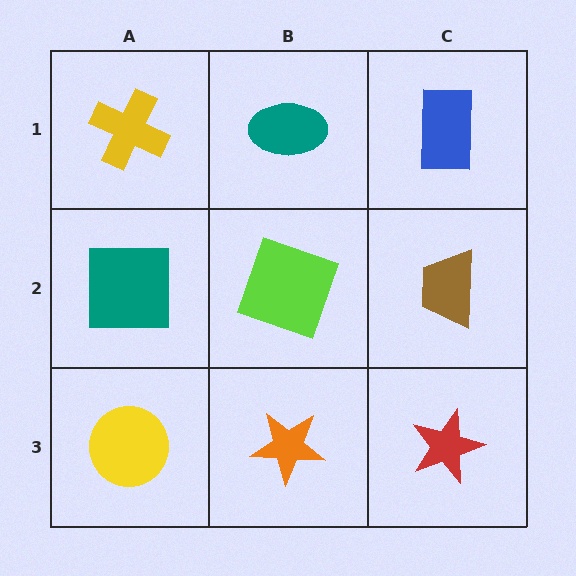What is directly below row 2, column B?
An orange star.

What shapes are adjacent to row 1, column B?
A lime square (row 2, column B), a yellow cross (row 1, column A), a blue rectangle (row 1, column C).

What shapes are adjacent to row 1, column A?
A teal square (row 2, column A), a teal ellipse (row 1, column B).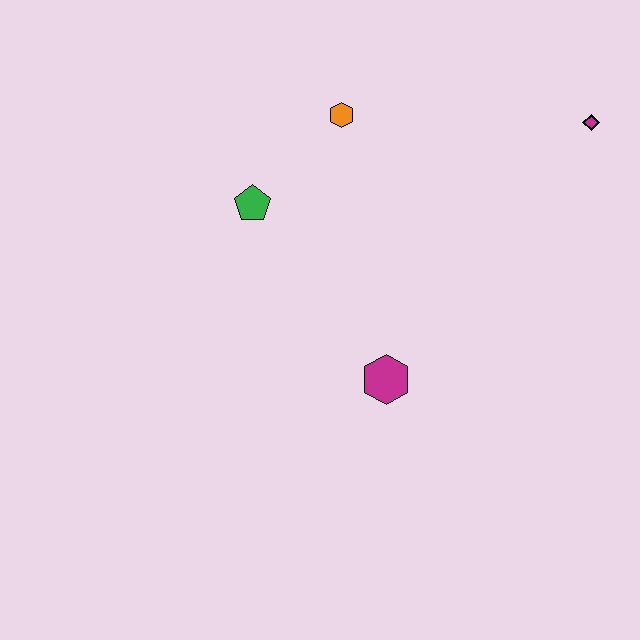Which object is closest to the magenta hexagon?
The green pentagon is closest to the magenta hexagon.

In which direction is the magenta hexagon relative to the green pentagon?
The magenta hexagon is below the green pentagon.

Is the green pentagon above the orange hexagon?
No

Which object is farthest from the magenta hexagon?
The magenta diamond is farthest from the magenta hexagon.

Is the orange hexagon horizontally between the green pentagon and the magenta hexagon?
Yes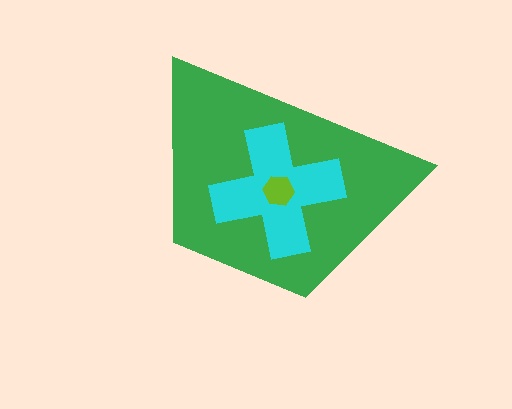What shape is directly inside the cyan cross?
The lime hexagon.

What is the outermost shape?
The green trapezoid.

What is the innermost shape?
The lime hexagon.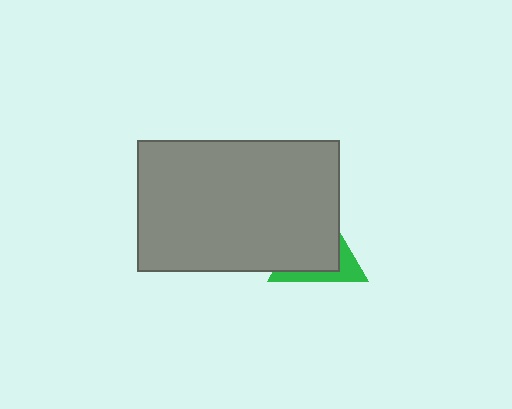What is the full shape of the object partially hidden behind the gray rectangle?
The partially hidden object is a green triangle.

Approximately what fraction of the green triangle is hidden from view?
Roughly 68% of the green triangle is hidden behind the gray rectangle.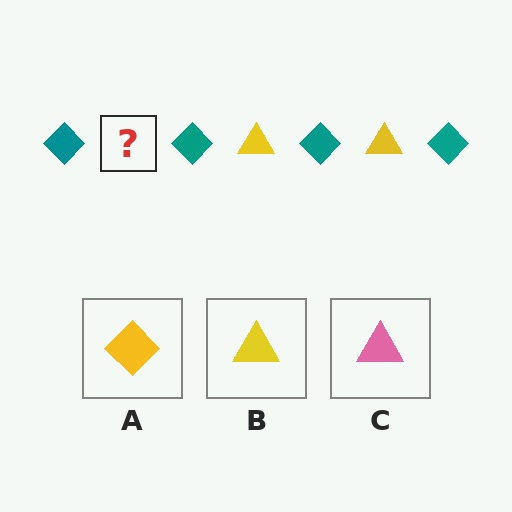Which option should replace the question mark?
Option B.